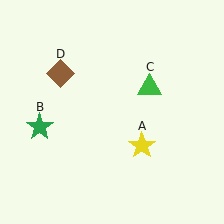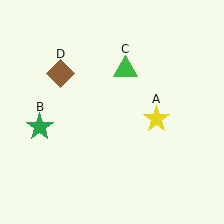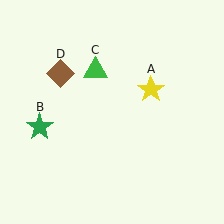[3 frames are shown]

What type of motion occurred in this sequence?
The yellow star (object A), green triangle (object C) rotated counterclockwise around the center of the scene.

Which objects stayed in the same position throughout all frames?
Green star (object B) and brown diamond (object D) remained stationary.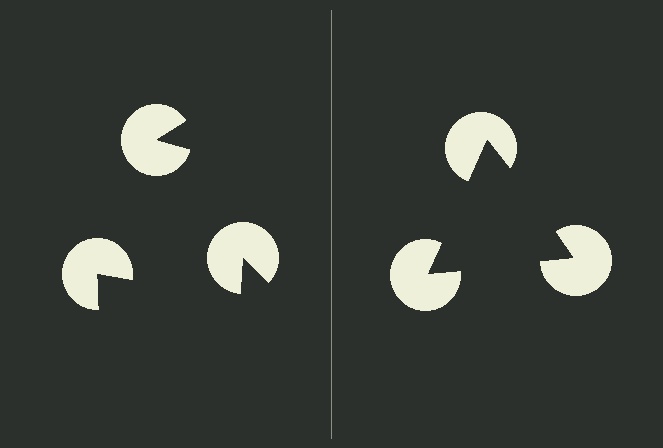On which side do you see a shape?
An illusory triangle appears on the right side. On the left side the wedge cuts are rotated, so no coherent shape forms.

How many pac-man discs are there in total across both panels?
6 — 3 on each side.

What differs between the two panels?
The pac-man discs are positioned identically on both sides; only the wedge orientations differ. On the right they align to a triangle; on the left they are misaligned.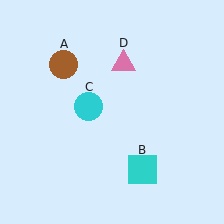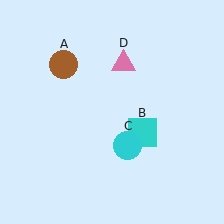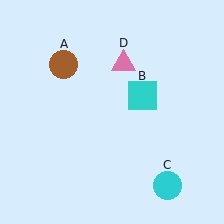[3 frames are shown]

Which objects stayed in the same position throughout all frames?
Brown circle (object A) and pink triangle (object D) remained stationary.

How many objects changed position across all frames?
2 objects changed position: cyan square (object B), cyan circle (object C).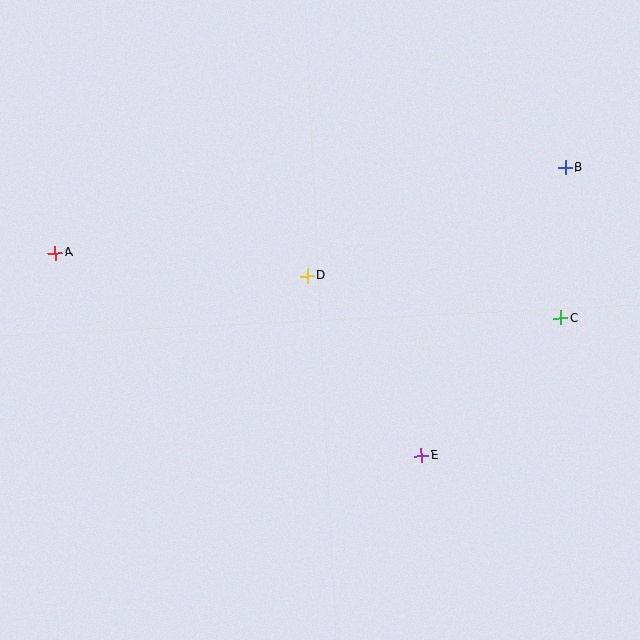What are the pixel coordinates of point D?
Point D is at (307, 276).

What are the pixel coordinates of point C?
Point C is at (561, 318).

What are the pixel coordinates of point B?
Point B is at (565, 168).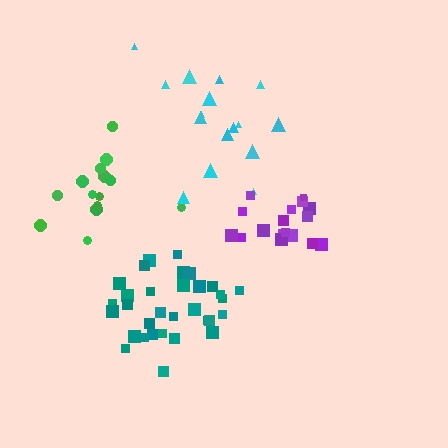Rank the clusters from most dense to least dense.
teal, purple, green, cyan.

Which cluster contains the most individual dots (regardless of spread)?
Teal (32).